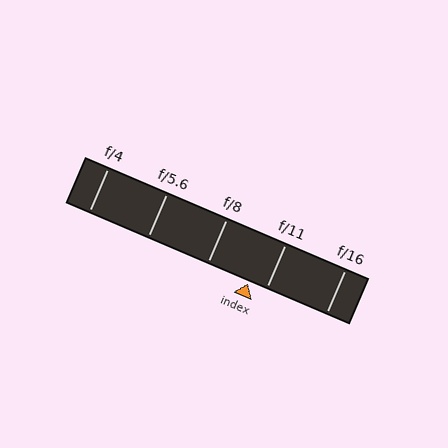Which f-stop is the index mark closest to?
The index mark is closest to f/11.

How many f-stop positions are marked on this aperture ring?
There are 5 f-stop positions marked.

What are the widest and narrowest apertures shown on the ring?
The widest aperture shown is f/4 and the narrowest is f/16.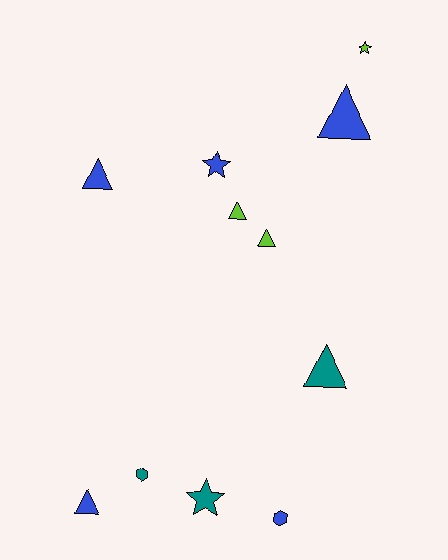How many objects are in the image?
There are 11 objects.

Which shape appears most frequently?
Triangle, with 6 objects.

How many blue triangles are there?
There are 3 blue triangles.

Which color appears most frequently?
Blue, with 5 objects.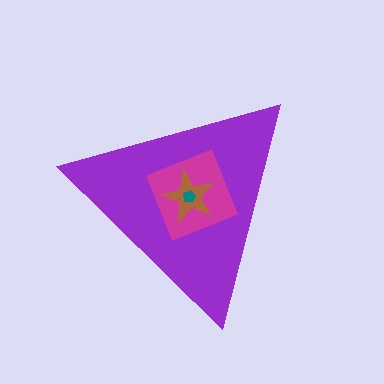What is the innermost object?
The teal pentagon.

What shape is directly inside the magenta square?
The brown star.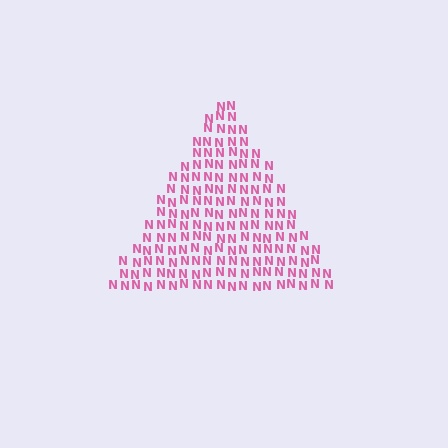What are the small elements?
The small elements are letter N's.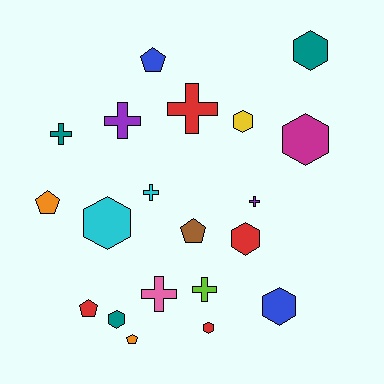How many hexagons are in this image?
There are 8 hexagons.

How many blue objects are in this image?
There are 2 blue objects.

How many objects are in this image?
There are 20 objects.